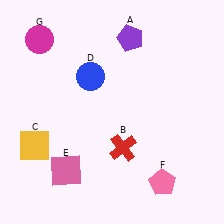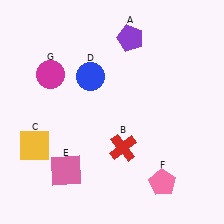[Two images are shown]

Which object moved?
The magenta circle (G) moved down.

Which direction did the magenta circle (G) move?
The magenta circle (G) moved down.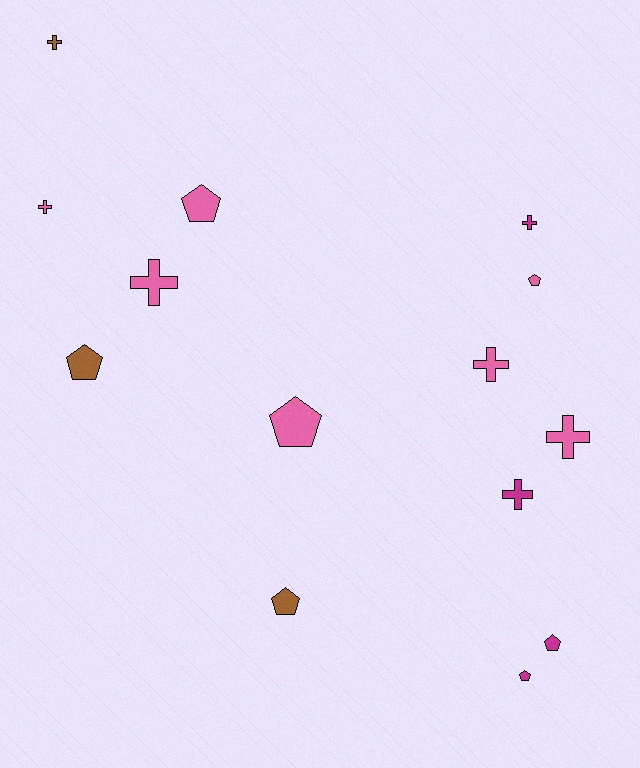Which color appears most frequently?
Pink, with 7 objects.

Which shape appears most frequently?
Pentagon, with 7 objects.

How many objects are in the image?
There are 14 objects.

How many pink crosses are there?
There are 4 pink crosses.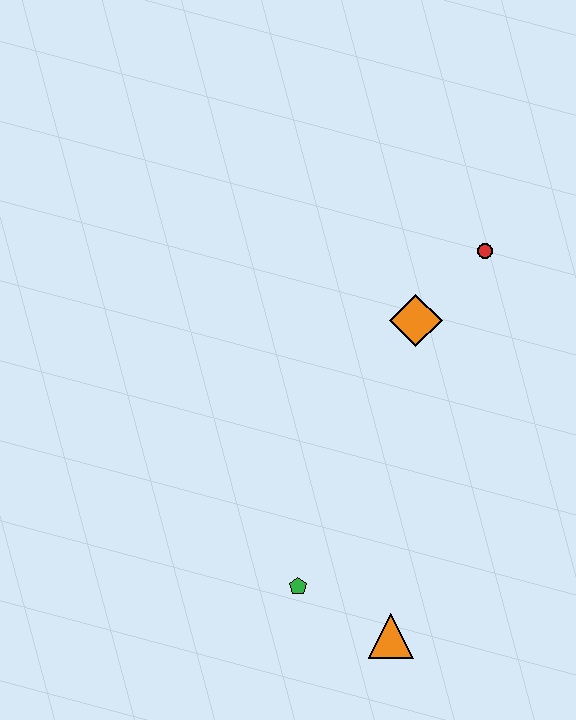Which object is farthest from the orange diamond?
The orange triangle is farthest from the orange diamond.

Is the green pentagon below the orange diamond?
Yes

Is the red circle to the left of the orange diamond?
No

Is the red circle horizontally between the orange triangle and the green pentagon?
No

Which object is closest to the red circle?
The orange diamond is closest to the red circle.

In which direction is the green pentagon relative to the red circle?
The green pentagon is below the red circle.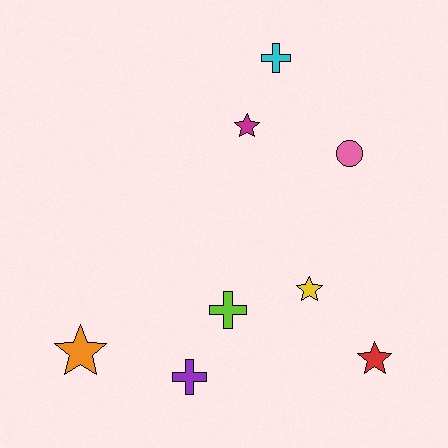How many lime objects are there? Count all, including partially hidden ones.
There is 1 lime object.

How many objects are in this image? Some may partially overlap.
There are 8 objects.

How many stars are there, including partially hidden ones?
There are 4 stars.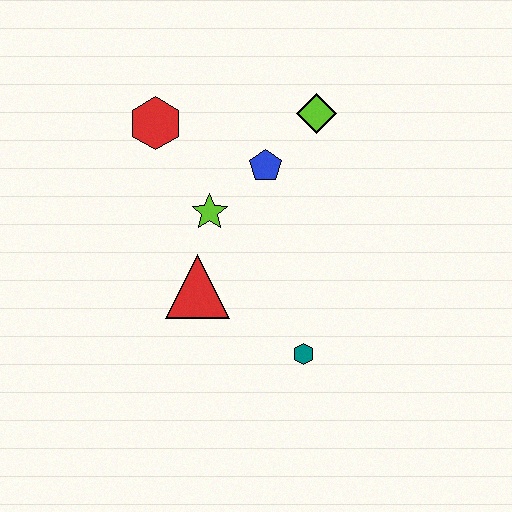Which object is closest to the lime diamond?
The blue pentagon is closest to the lime diamond.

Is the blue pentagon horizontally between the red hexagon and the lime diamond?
Yes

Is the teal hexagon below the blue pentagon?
Yes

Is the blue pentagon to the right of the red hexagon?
Yes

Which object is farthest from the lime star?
The teal hexagon is farthest from the lime star.